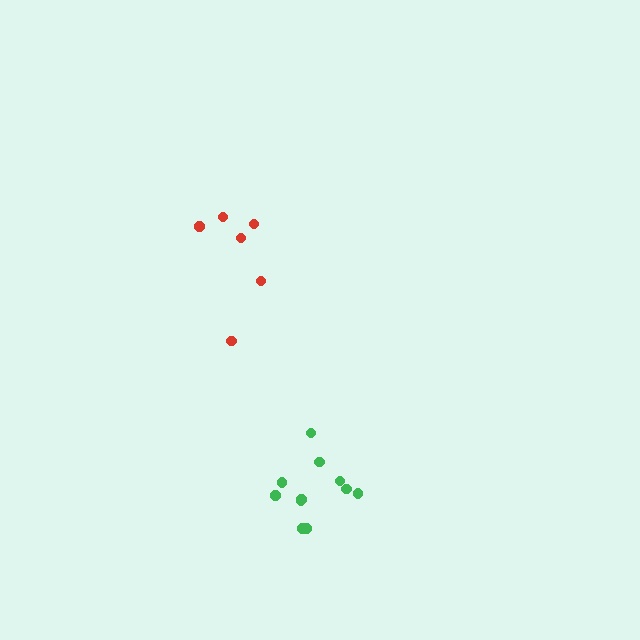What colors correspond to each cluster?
The clusters are colored: red, green.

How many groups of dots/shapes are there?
There are 2 groups.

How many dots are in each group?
Group 1: 6 dots, Group 2: 11 dots (17 total).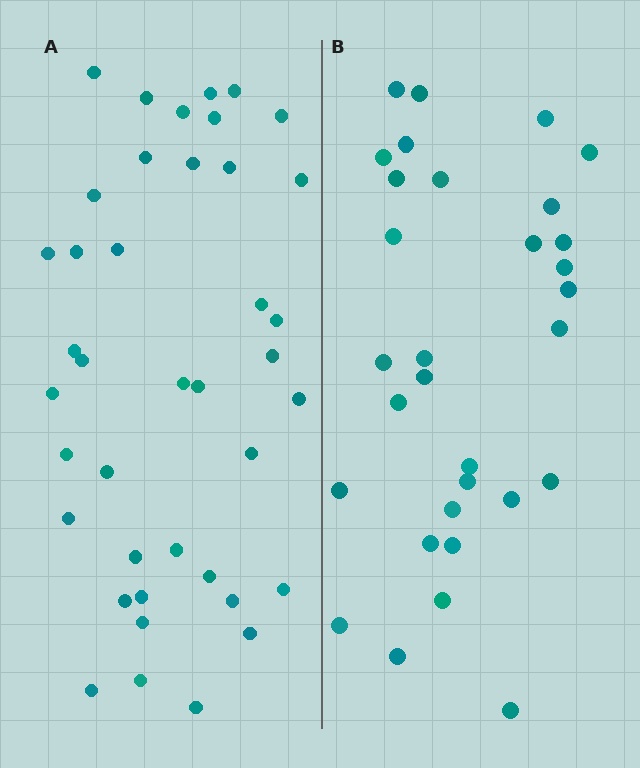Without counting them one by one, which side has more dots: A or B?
Region A (the left region) has more dots.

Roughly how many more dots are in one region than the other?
Region A has roughly 8 or so more dots than region B.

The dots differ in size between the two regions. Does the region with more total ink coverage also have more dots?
No. Region B has more total ink coverage because its dots are larger, but region A actually contains more individual dots. Total area can be misleading — the number of items is what matters here.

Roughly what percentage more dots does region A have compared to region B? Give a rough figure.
About 30% more.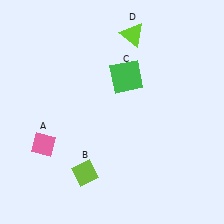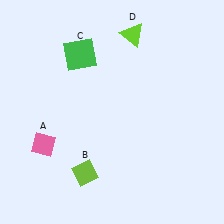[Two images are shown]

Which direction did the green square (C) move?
The green square (C) moved left.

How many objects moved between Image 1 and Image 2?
1 object moved between the two images.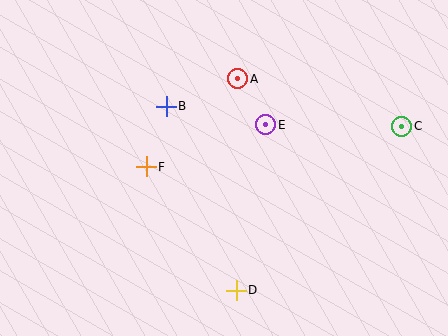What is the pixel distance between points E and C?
The distance between E and C is 136 pixels.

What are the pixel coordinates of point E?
Point E is at (266, 125).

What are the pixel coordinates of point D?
Point D is at (236, 290).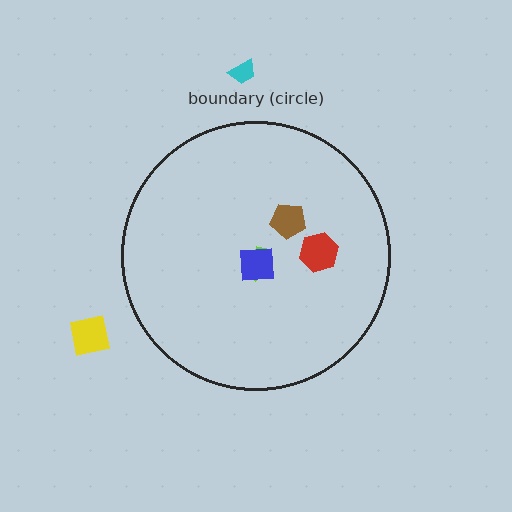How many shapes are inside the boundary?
4 inside, 2 outside.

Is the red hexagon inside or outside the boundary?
Inside.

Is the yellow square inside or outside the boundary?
Outside.